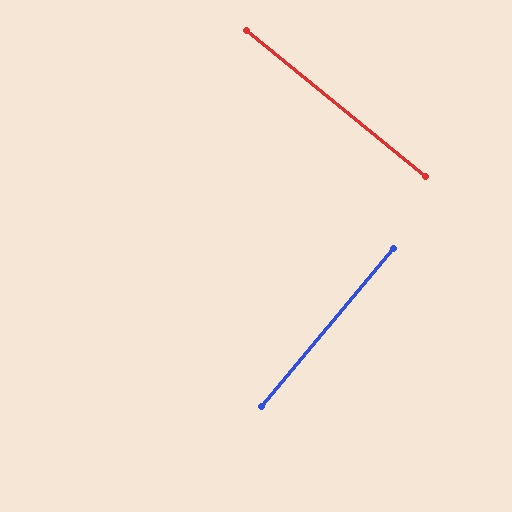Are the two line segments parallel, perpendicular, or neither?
Perpendicular — they meet at approximately 89°.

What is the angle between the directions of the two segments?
Approximately 89 degrees.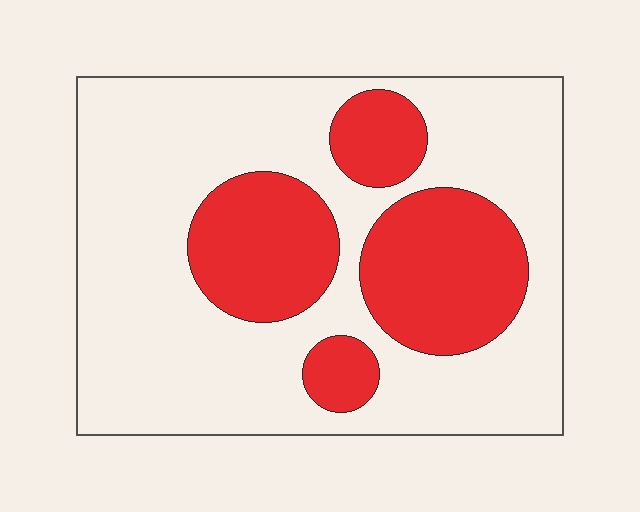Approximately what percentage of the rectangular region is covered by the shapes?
Approximately 30%.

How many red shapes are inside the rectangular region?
4.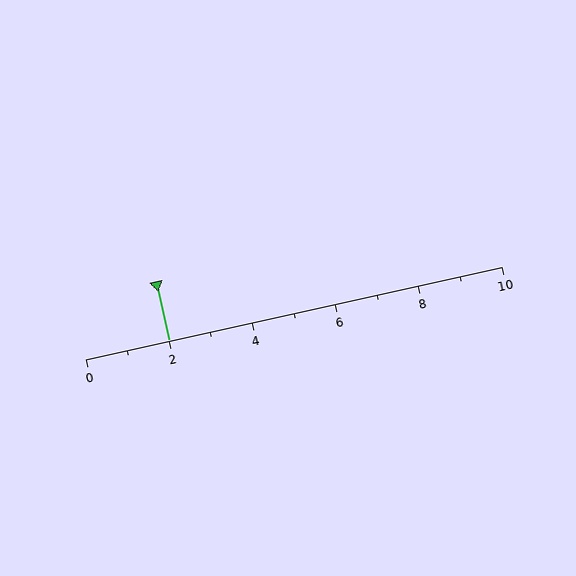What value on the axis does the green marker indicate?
The marker indicates approximately 2.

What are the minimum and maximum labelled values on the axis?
The axis runs from 0 to 10.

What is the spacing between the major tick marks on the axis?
The major ticks are spaced 2 apart.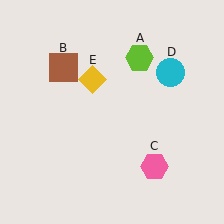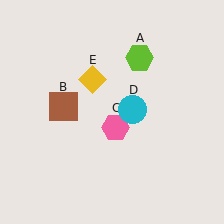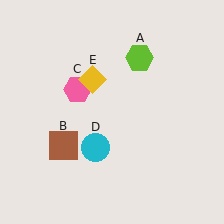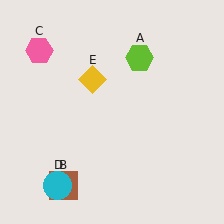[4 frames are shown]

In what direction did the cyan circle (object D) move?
The cyan circle (object D) moved down and to the left.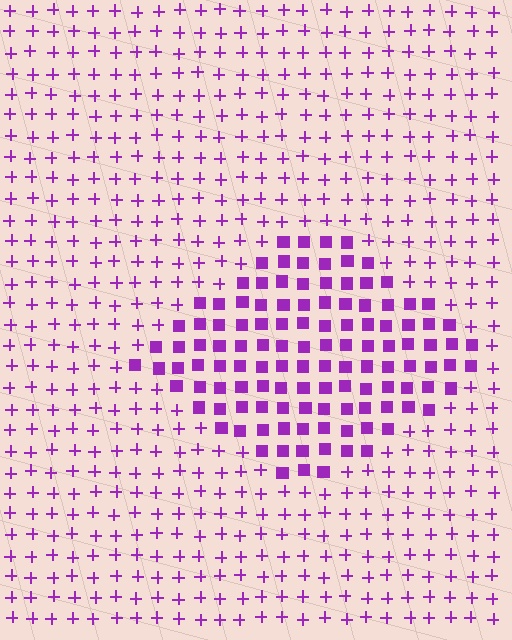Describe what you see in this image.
The image is filled with small purple elements arranged in a uniform grid. A diamond-shaped region contains squares, while the surrounding area contains plus signs. The boundary is defined purely by the change in element shape.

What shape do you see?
I see a diamond.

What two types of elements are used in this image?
The image uses squares inside the diamond region and plus signs outside it.